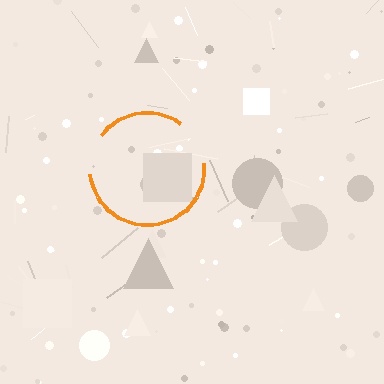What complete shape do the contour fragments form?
The contour fragments form a circle.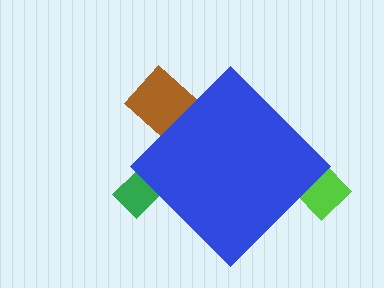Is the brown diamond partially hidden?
Yes, the brown diamond is partially hidden behind the blue diamond.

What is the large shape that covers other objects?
A blue diamond.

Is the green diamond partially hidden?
Yes, the green diamond is partially hidden behind the blue diamond.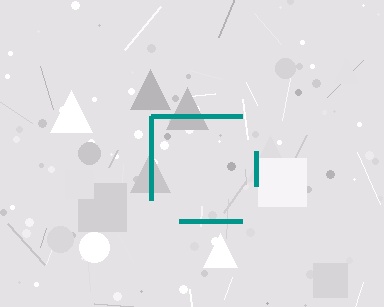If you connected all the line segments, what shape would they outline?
They would outline a square.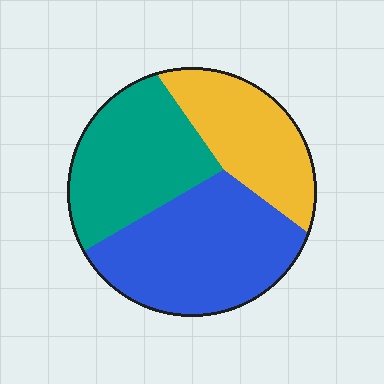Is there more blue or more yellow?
Blue.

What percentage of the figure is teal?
Teal takes up between a quarter and a half of the figure.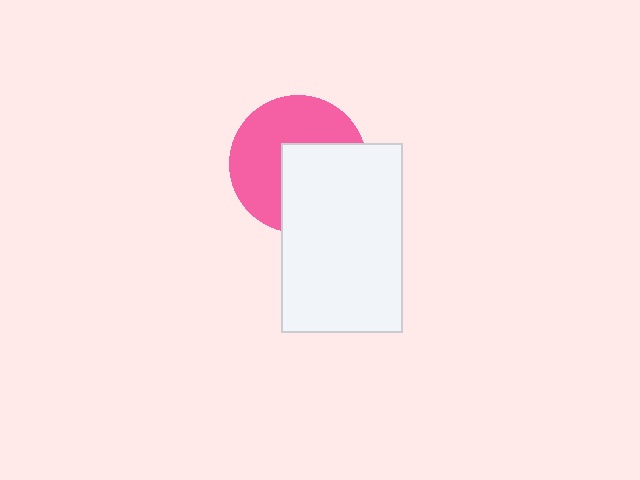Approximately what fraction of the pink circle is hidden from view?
Roughly 44% of the pink circle is hidden behind the white rectangle.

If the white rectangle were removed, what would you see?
You would see the complete pink circle.